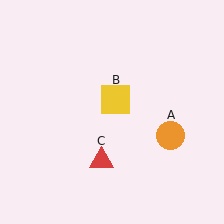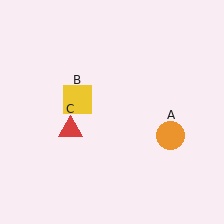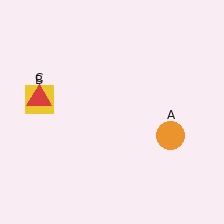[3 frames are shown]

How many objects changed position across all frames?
2 objects changed position: yellow square (object B), red triangle (object C).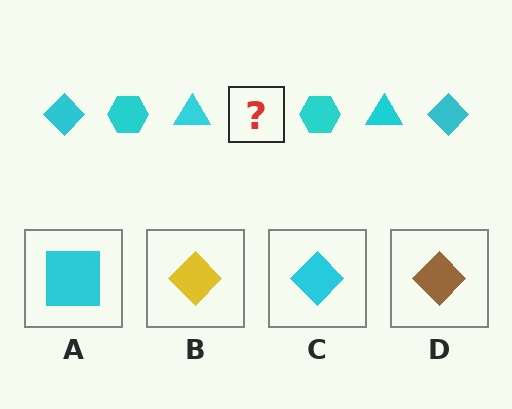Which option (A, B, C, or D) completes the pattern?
C.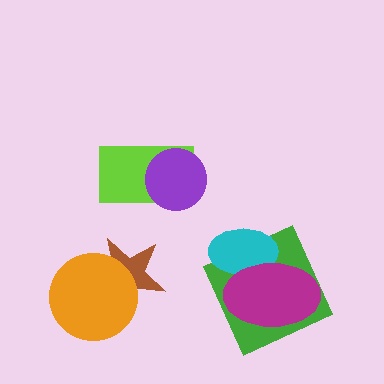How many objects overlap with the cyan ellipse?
2 objects overlap with the cyan ellipse.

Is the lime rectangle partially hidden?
Yes, it is partially covered by another shape.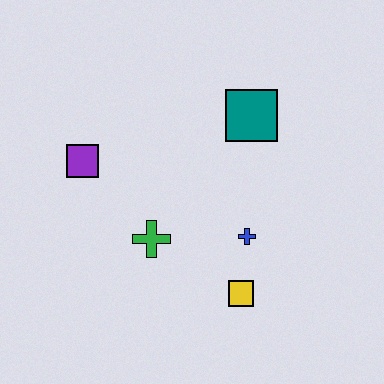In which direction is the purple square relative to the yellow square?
The purple square is to the left of the yellow square.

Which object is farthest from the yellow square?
The purple square is farthest from the yellow square.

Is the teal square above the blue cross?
Yes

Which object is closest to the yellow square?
The blue cross is closest to the yellow square.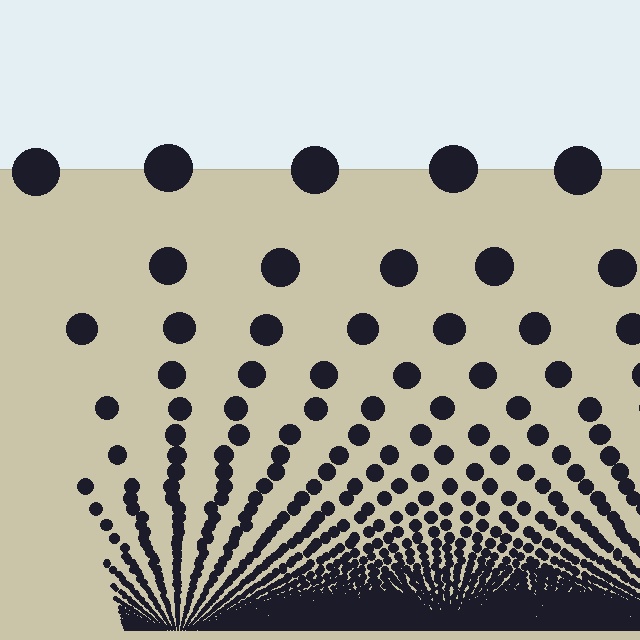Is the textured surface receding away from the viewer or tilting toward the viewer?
The surface appears to tilt toward the viewer. Texture elements get larger and sparser toward the top.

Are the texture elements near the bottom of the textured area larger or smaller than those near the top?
Smaller. The gradient is inverted — elements near the bottom are smaller and denser.